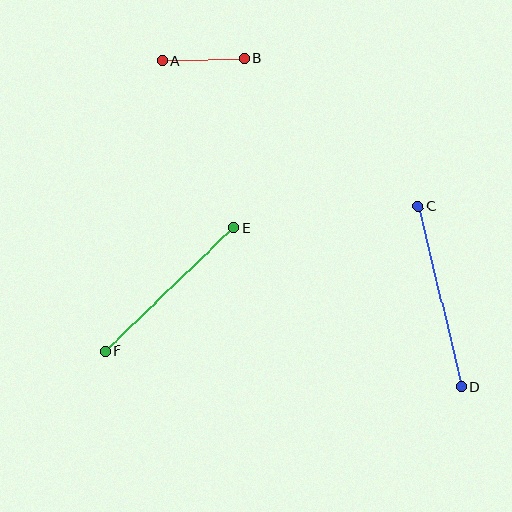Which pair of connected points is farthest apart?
Points C and D are farthest apart.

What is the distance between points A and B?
The distance is approximately 82 pixels.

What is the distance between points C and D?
The distance is approximately 185 pixels.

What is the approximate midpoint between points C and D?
The midpoint is at approximately (440, 297) pixels.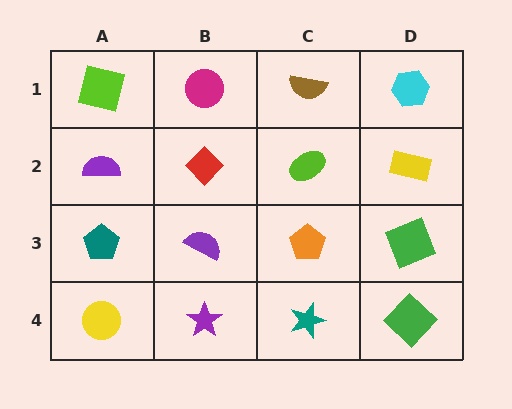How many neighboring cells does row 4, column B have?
3.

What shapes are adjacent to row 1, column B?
A red diamond (row 2, column B), a lime square (row 1, column A), a brown semicircle (row 1, column C).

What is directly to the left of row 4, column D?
A teal star.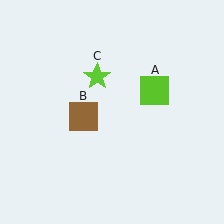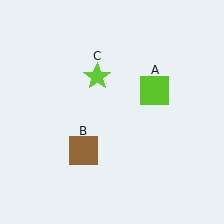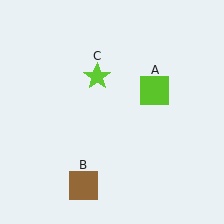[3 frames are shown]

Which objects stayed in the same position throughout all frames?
Lime square (object A) and lime star (object C) remained stationary.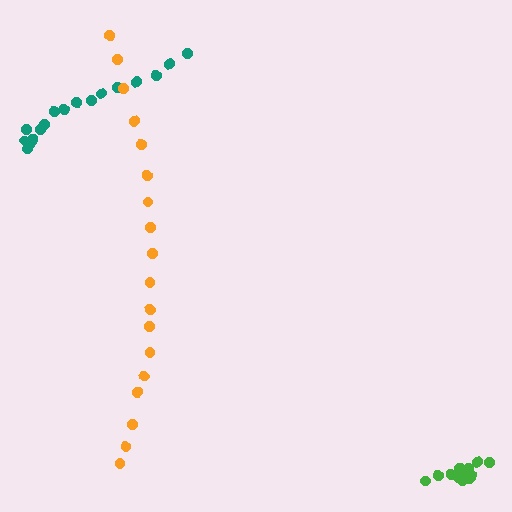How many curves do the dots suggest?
There are 3 distinct paths.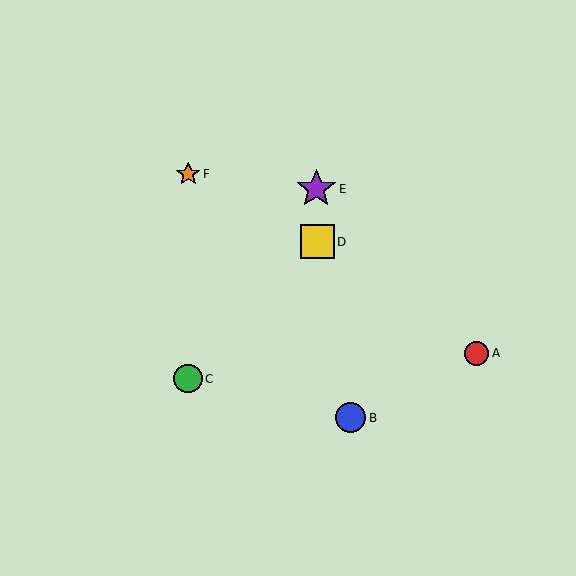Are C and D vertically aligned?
No, C is at x≈188 and D is at x≈317.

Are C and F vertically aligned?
Yes, both are at x≈188.